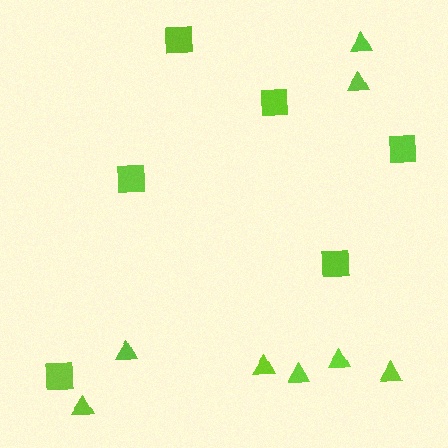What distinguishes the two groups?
There are 2 groups: one group of triangles (8) and one group of squares (6).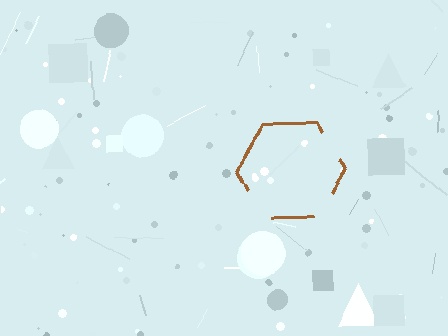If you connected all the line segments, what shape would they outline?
They would outline a hexagon.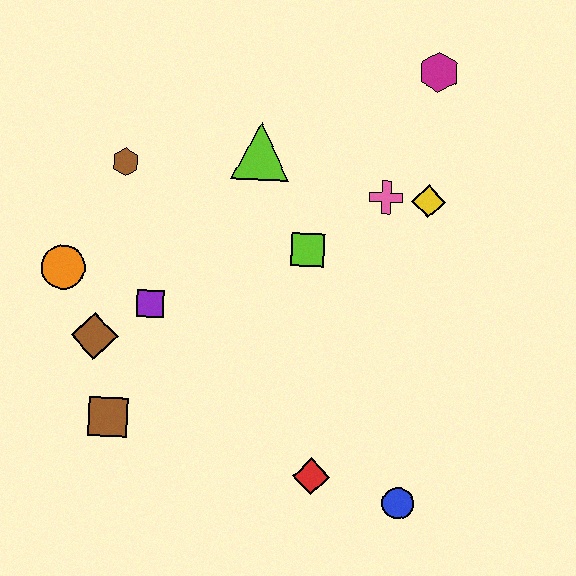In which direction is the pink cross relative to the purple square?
The pink cross is to the right of the purple square.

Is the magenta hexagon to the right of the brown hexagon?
Yes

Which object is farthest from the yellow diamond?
The brown square is farthest from the yellow diamond.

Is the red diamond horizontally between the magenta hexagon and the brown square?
Yes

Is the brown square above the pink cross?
No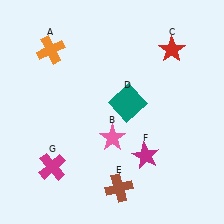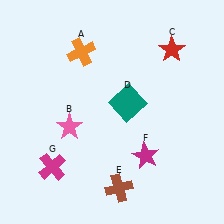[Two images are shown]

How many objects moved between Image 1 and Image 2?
2 objects moved between the two images.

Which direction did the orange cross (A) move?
The orange cross (A) moved right.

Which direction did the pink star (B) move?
The pink star (B) moved left.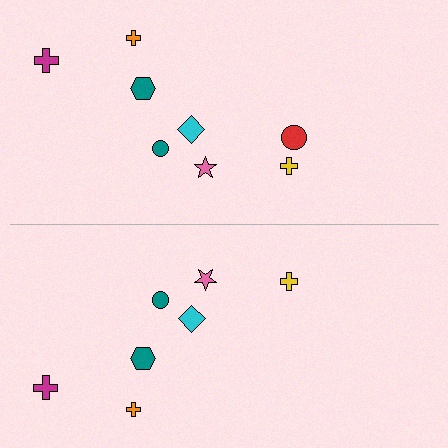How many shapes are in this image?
There are 15 shapes in this image.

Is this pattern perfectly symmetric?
No, the pattern is not perfectly symmetric. A red circle is missing from the bottom side.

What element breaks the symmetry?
A red circle is missing from the bottom side.